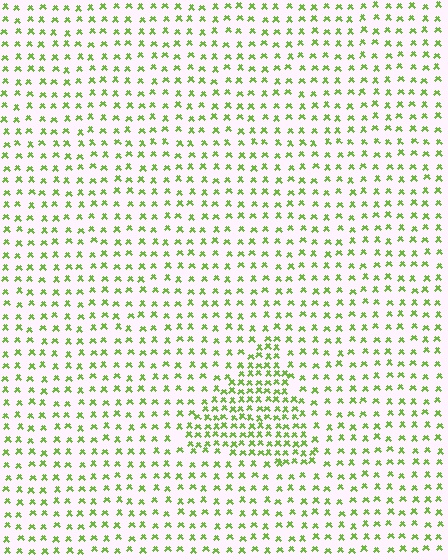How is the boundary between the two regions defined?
The boundary is defined by a change in element density (approximately 2.0x ratio). All elements are the same color, size, and shape.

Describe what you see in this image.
The image contains small lime elements arranged at two different densities. A triangle-shaped region is visible where the elements are more densely packed than the surrounding area.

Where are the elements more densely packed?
The elements are more densely packed inside the triangle boundary.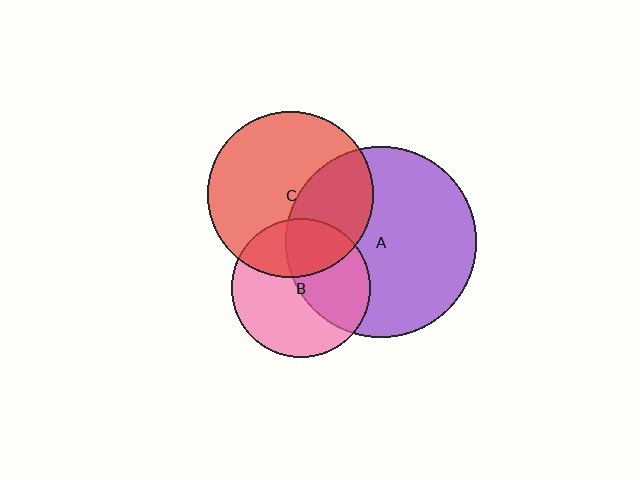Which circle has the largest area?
Circle A (purple).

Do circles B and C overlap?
Yes.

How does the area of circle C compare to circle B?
Approximately 1.4 times.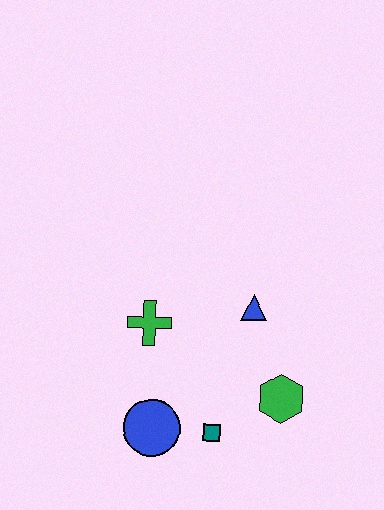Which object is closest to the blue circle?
The teal square is closest to the blue circle.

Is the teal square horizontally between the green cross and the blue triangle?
Yes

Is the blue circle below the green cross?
Yes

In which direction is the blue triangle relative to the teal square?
The blue triangle is above the teal square.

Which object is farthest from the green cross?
The green hexagon is farthest from the green cross.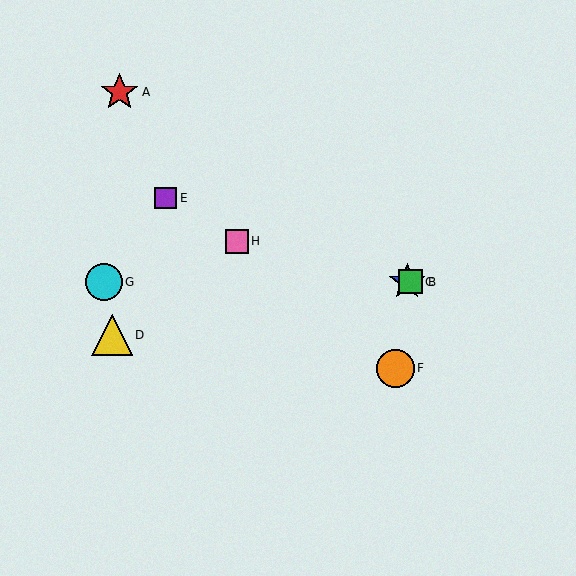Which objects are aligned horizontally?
Objects B, C, G are aligned horizontally.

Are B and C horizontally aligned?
Yes, both are at y≈282.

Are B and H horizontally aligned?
No, B is at y≈282 and H is at y≈241.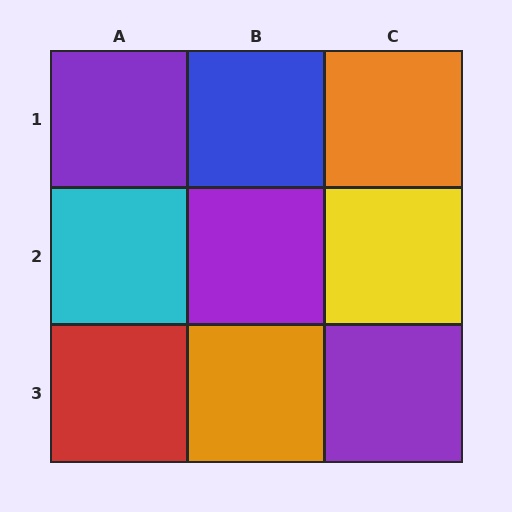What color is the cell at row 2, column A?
Cyan.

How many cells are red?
1 cell is red.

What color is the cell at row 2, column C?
Yellow.